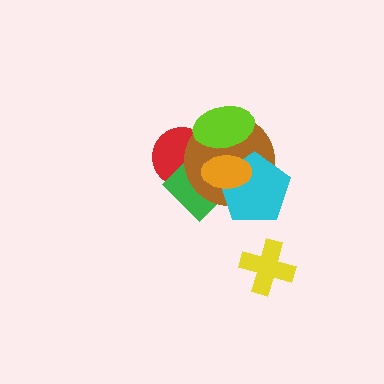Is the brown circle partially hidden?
Yes, it is partially covered by another shape.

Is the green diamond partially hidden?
Yes, it is partially covered by another shape.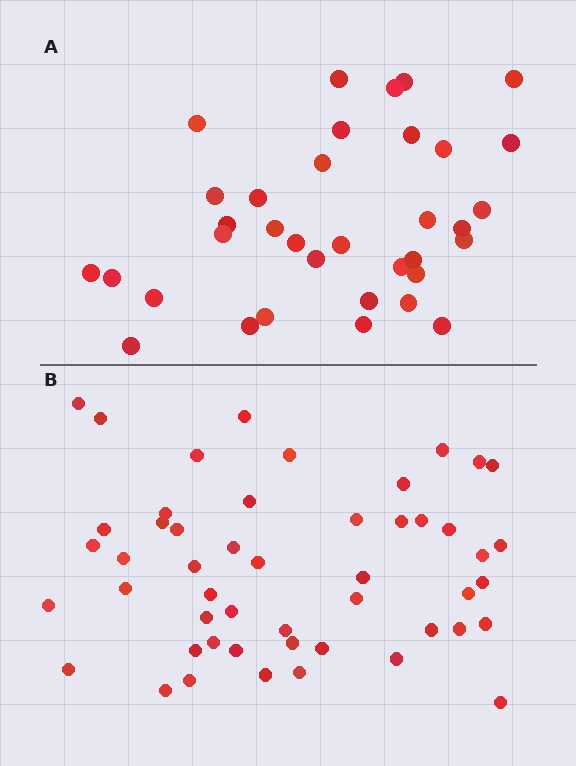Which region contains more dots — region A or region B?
Region B (the bottom region) has more dots.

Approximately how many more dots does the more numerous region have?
Region B has approximately 15 more dots than region A.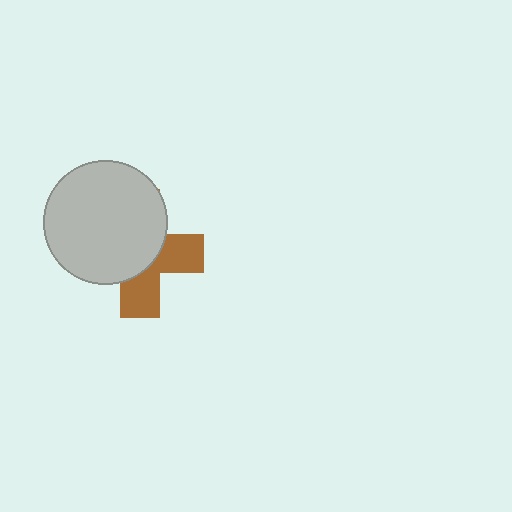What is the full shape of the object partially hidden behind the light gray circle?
The partially hidden object is a brown cross.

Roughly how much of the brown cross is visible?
A small part of it is visible (roughly 40%).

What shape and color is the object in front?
The object in front is a light gray circle.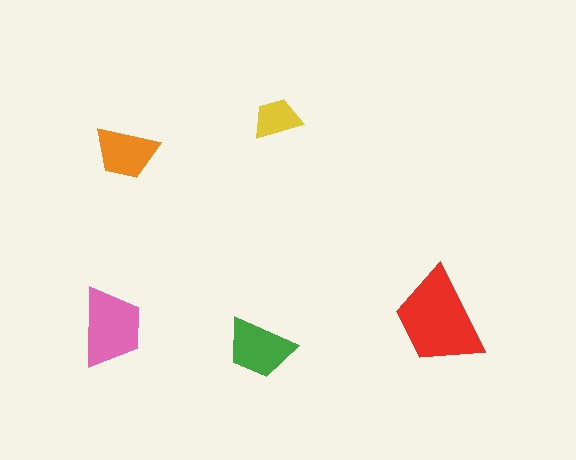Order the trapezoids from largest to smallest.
the red one, the pink one, the green one, the orange one, the yellow one.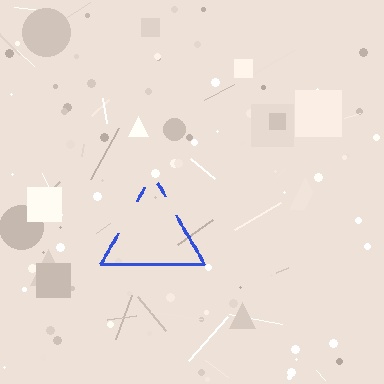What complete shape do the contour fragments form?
The contour fragments form a triangle.